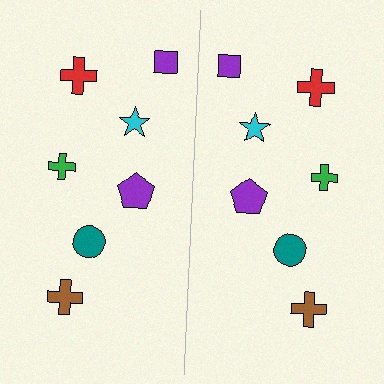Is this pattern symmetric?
Yes, this pattern has bilateral (reflection) symmetry.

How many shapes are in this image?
There are 14 shapes in this image.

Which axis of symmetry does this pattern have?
The pattern has a vertical axis of symmetry running through the center of the image.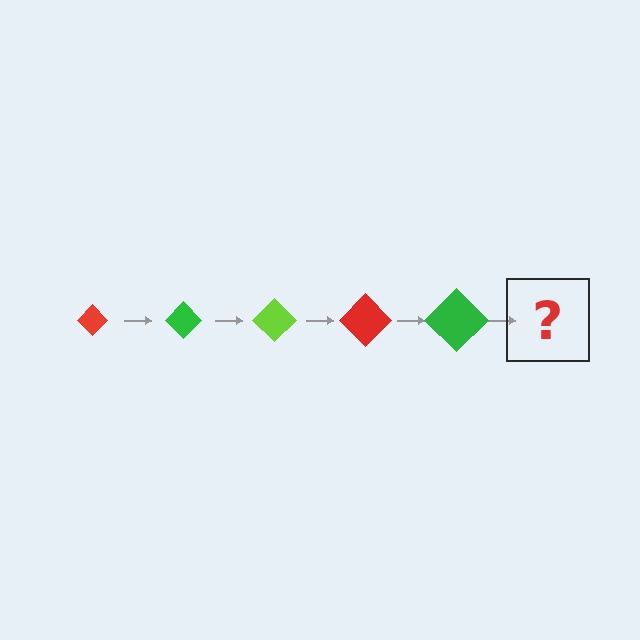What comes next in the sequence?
The next element should be a lime diamond, larger than the previous one.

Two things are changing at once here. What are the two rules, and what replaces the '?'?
The two rules are that the diamond grows larger each step and the color cycles through red, green, and lime. The '?' should be a lime diamond, larger than the previous one.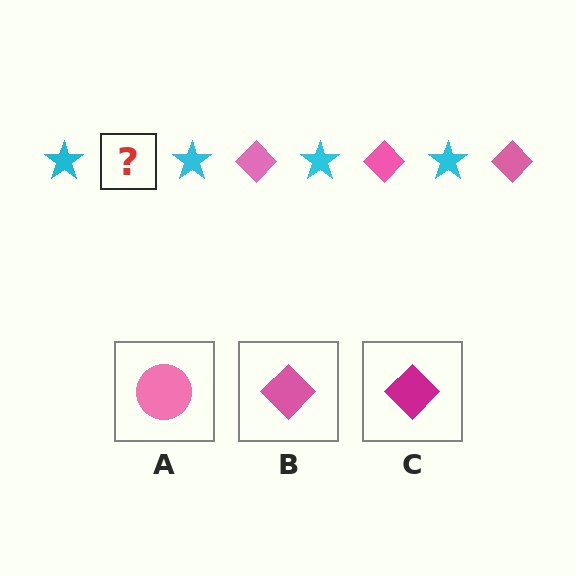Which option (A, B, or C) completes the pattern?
B.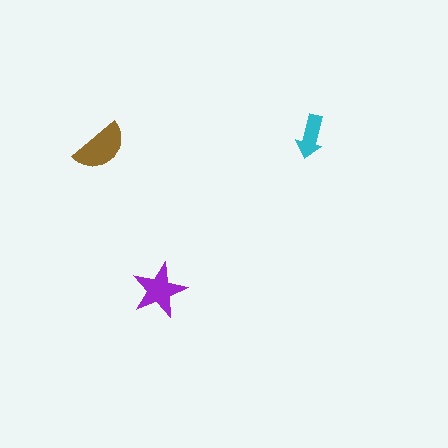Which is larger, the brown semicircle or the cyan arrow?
The brown semicircle.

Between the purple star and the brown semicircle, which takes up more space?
The brown semicircle.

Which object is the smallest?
The cyan arrow.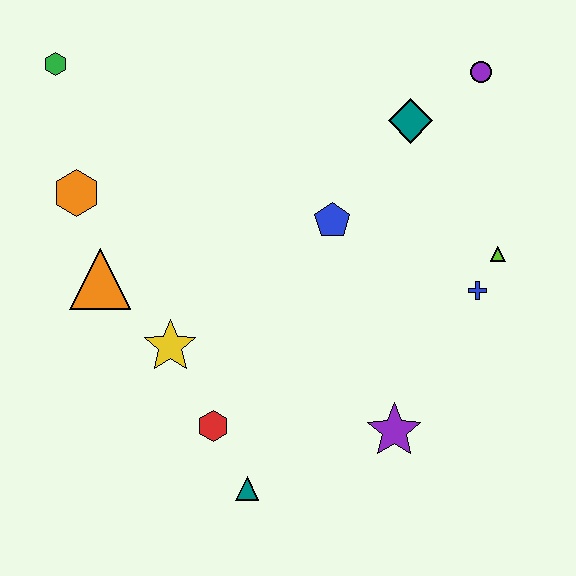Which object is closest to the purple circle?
The teal diamond is closest to the purple circle.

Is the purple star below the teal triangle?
No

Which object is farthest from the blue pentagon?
The green hexagon is farthest from the blue pentagon.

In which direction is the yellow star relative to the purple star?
The yellow star is to the left of the purple star.